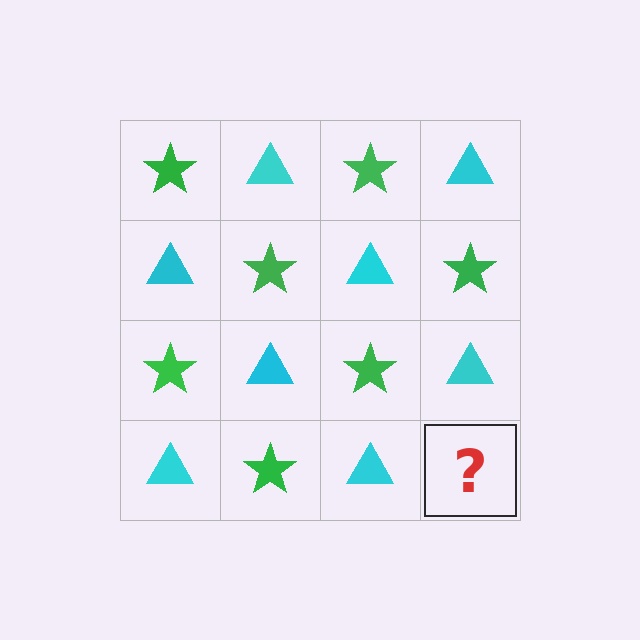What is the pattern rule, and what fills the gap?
The rule is that it alternates green star and cyan triangle in a checkerboard pattern. The gap should be filled with a green star.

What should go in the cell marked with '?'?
The missing cell should contain a green star.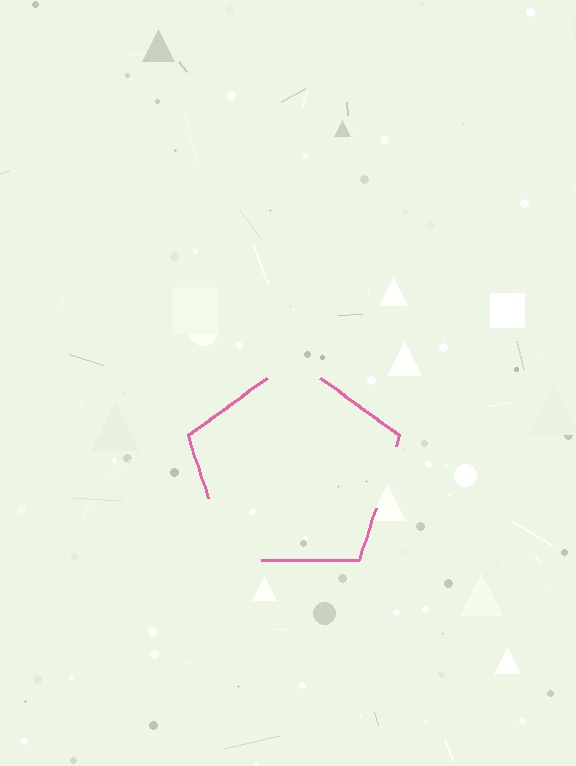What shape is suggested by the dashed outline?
The dashed outline suggests a pentagon.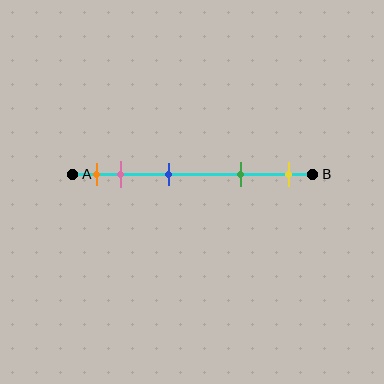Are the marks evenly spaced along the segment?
No, the marks are not evenly spaced.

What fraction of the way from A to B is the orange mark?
The orange mark is approximately 10% (0.1) of the way from A to B.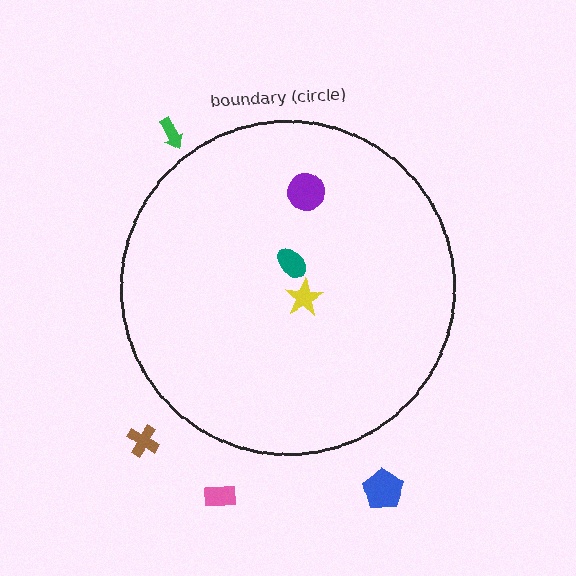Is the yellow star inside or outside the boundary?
Inside.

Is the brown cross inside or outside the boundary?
Outside.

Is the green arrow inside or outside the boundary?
Outside.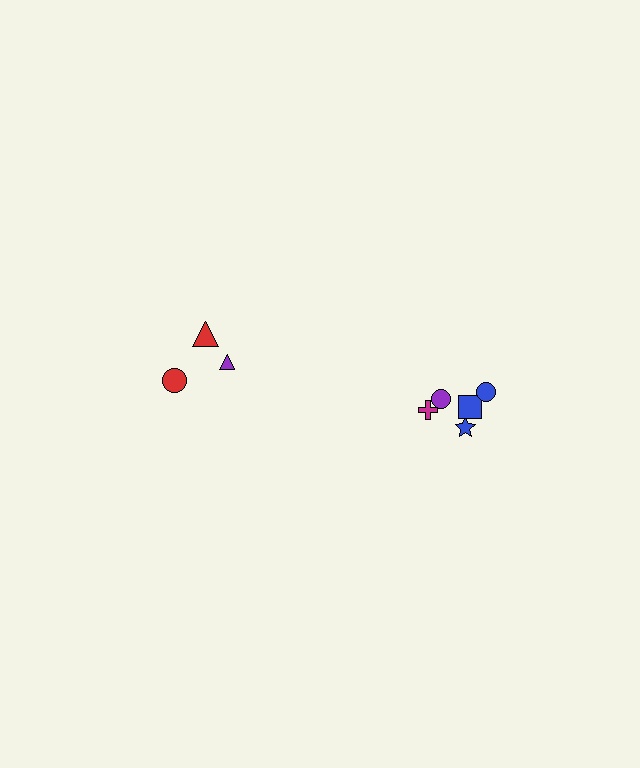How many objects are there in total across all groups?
There are 8 objects.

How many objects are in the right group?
There are 5 objects.